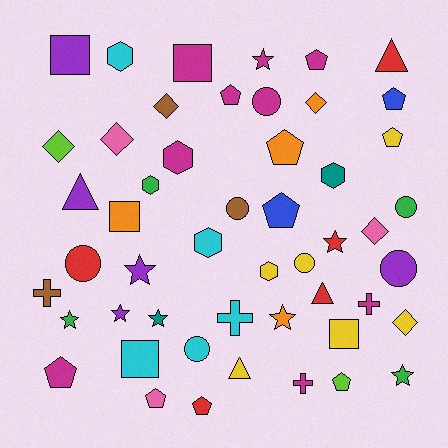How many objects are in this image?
There are 50 objects.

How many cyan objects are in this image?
There are 5 cyan objects.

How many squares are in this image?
There are 5 squares.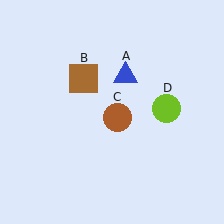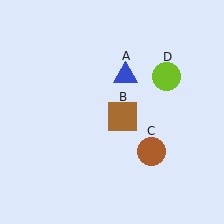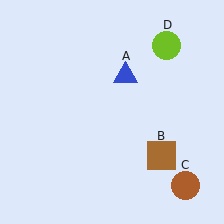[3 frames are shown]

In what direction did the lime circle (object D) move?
The lime circle (object D) moved up.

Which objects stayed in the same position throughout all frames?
Blue triangle (object A) remained stationary.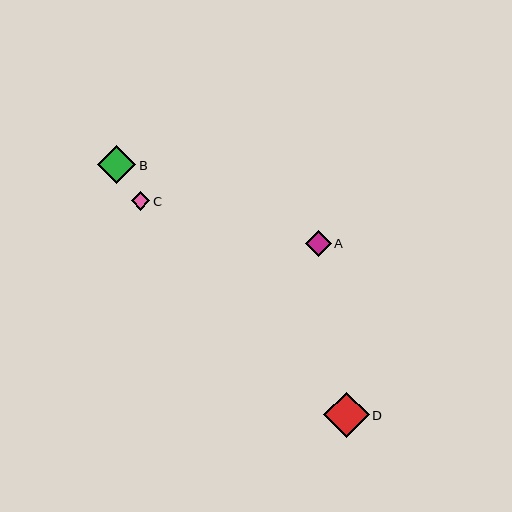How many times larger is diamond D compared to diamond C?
Diamond D is approximately 2.4 times the size of diamond C.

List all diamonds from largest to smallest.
From largest to smallest: D, B, A, C.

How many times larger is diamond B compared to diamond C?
Diamond B is approximately 2.0 times the size of diamond C.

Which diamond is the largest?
Diamond D is the largest with a size of approximately 45 pixels.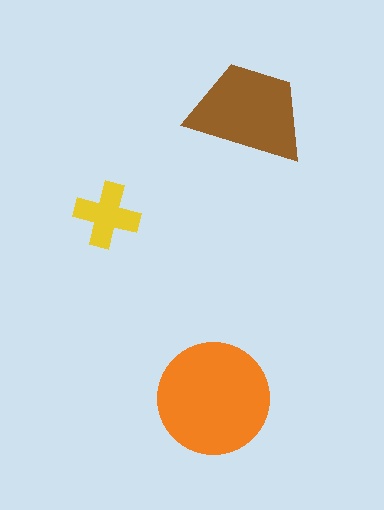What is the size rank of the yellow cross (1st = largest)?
3rd.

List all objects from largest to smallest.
The orange circle, the brown trapezoid, the yellow cross.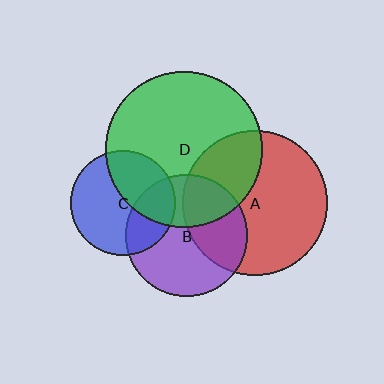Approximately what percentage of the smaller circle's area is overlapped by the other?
Approximately 40%.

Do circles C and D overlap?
Yes.